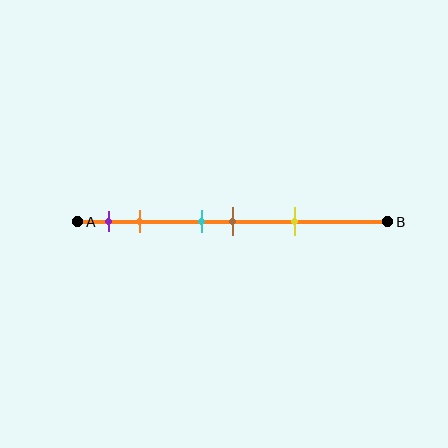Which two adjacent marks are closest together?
The cyan and brown marks are the closest adjacent pair.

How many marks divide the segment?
There are 5 marks dividing the segment.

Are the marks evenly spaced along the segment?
No, the marks are not evenly spaced.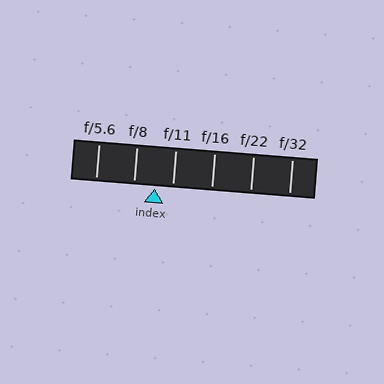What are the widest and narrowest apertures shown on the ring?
The widest aperture shown is f/5.6 and the narrowest is f/32.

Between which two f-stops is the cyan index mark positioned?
The index mark is between f/8 and f/11.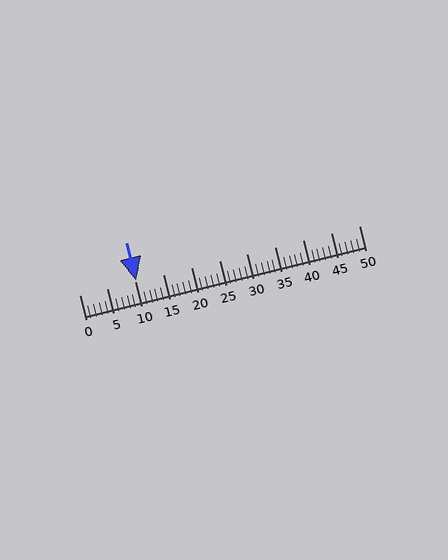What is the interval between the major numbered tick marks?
The major tick marks are spaced 5 units apart.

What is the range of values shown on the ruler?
The ruler shows values from 0 to 50.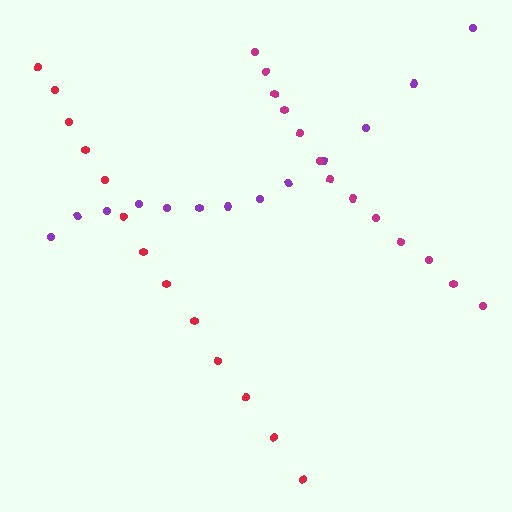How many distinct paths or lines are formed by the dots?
There are 3 distinct paths.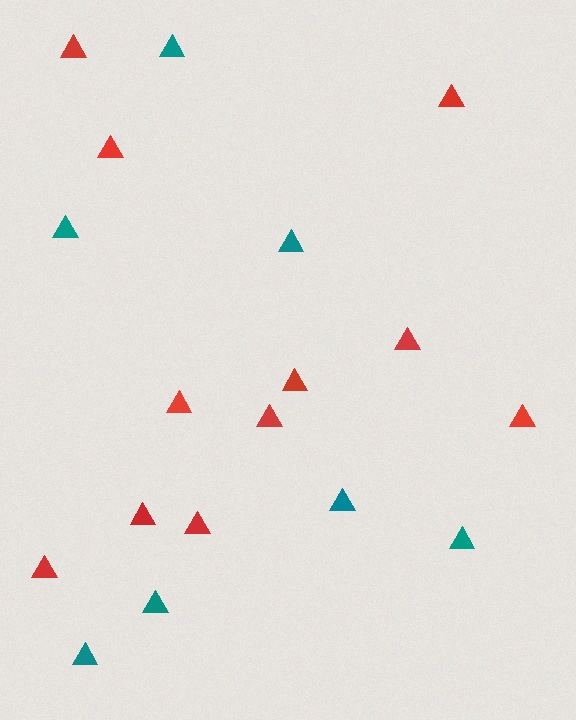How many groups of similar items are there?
There are 2 groups: one group of red triangles (11) and one group of teal triangles (7).